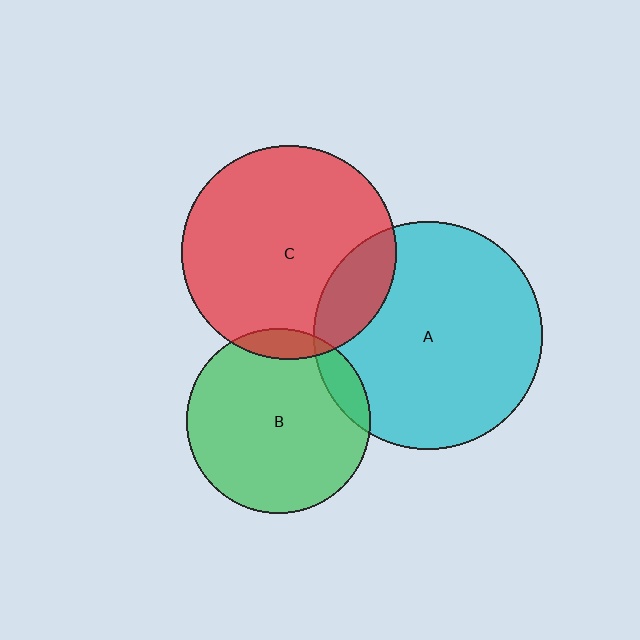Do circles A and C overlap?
Yes.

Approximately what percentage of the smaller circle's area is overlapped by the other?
Approximately 15%.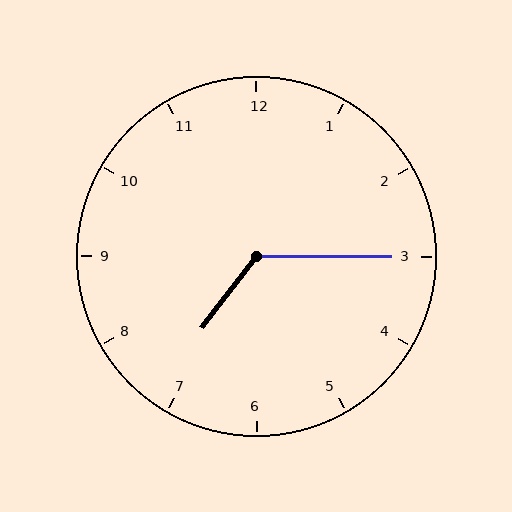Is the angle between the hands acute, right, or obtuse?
It is obtuse.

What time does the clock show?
7:15.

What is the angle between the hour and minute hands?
Approximately 128 degrees.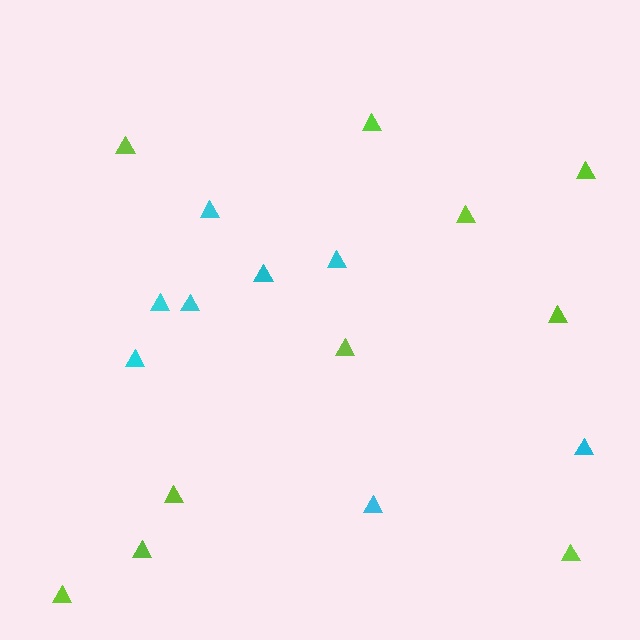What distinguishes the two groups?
There are 2 groups: one group of lime triangles (10) and one group of cyan triangles (8).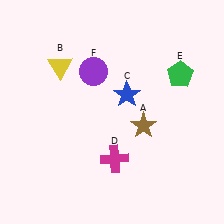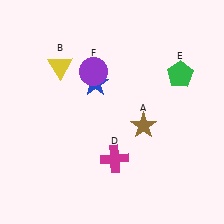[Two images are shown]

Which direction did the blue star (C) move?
The blue star (C) moved left.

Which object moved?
The blue star (C) moved left.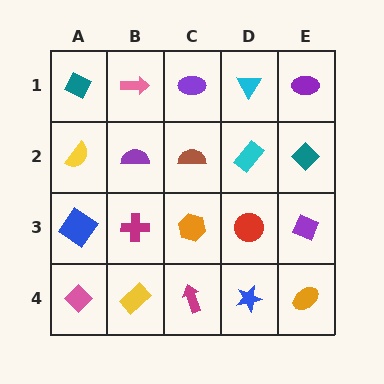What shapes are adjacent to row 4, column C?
An orange hexagon (row 3, column C), a yellow rectangle (row 4, column B), a blue star (row 4, column D).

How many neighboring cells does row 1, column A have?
2.